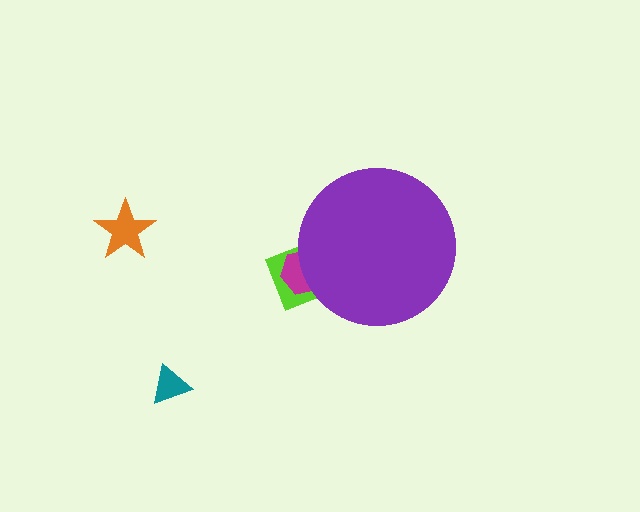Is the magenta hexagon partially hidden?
Yes, the magenta hexagon is partially hidden behind the purple circle.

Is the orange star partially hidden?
No, the orange star is fully visible.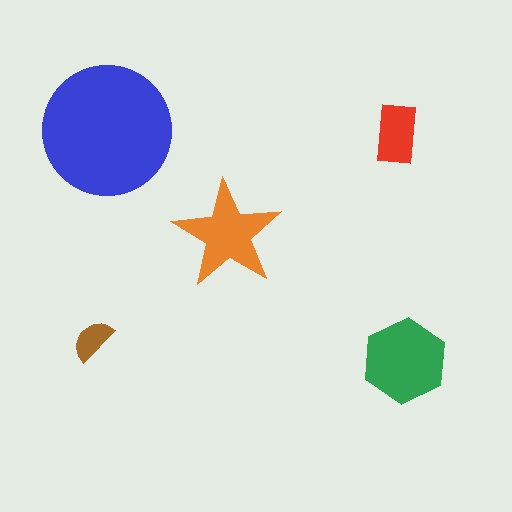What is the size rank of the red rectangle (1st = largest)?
4th.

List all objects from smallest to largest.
The brown semicircle, the red rectangle, the orange star, the green hexagon, the blue circle.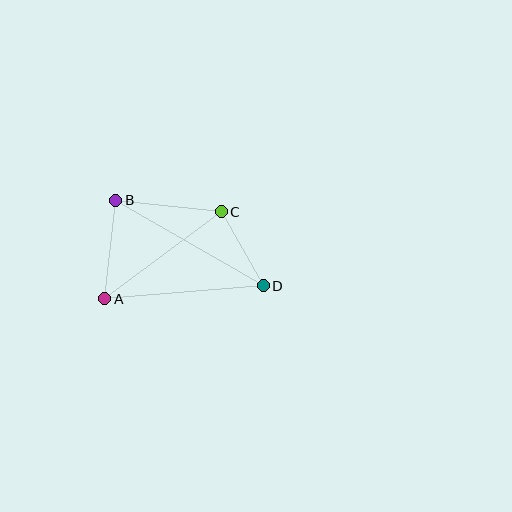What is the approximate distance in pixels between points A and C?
The distance between A and C is approximately 145 pixels.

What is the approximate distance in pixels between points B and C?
The distance between B and C is approximately 106 pixels.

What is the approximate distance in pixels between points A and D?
The distance between A and D is approximately 159 pixels.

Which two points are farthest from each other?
Points B and D are farthest from each other.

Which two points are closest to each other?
Points C and D are closest to each other.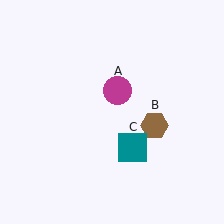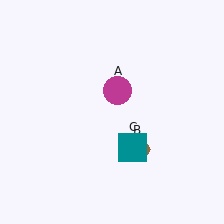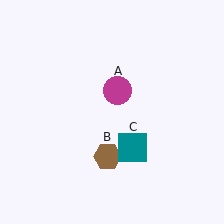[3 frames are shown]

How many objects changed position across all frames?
1 object changed position: brown hexagon (object B).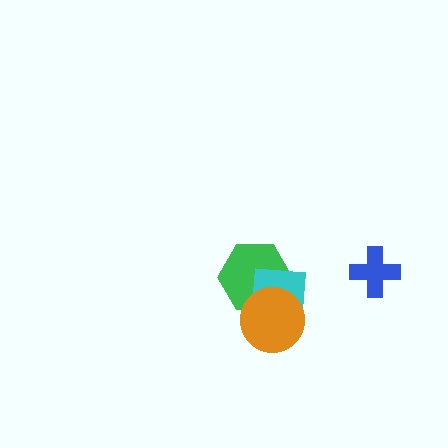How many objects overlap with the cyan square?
2 objects overlap with the cyan square.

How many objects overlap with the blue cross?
0 objects overlap with the blue cross.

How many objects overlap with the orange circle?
2 objects overlap with the orange circle.